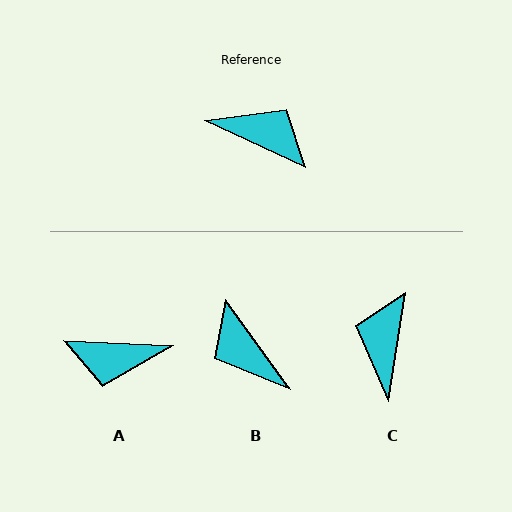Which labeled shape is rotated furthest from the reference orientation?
A, about 158 degrees away.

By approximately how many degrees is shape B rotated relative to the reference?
Approximately 151 degrees counter-clockwise.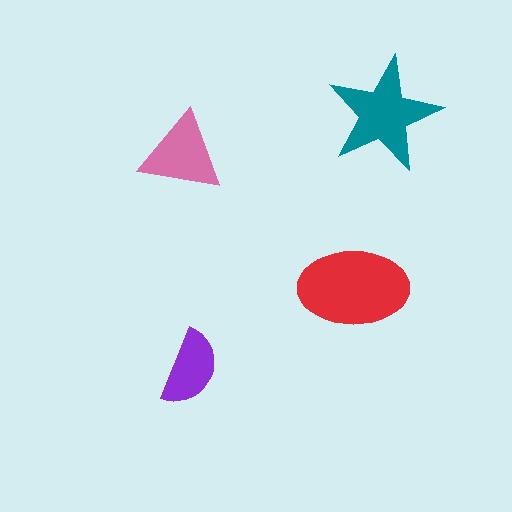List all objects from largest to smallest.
The red ellipse, the teal star, the pink triangle, the purple semicircle.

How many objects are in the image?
There are 4 objects in the image.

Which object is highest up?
The teal star is topmost.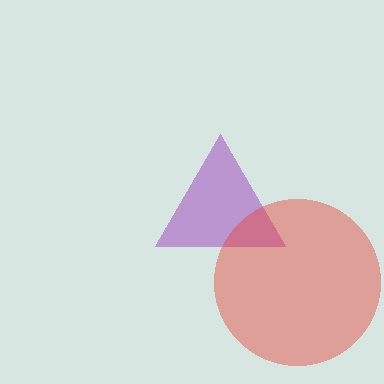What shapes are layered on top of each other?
The layered shapes are: a purple triangle, a red circle.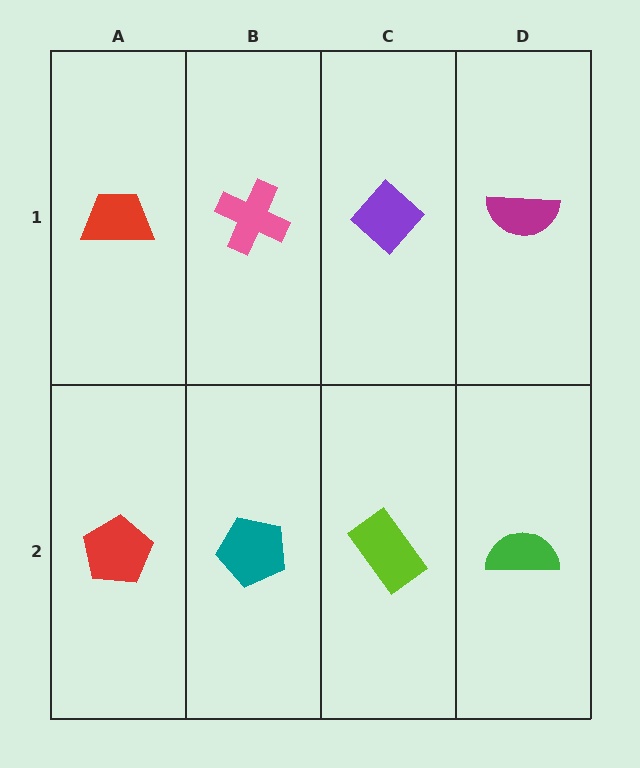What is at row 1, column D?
A magenta semicircle.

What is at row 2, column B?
A teal pentagon.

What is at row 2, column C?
A lime rectangle.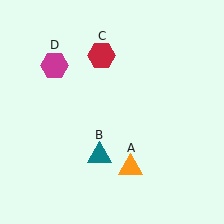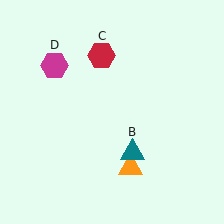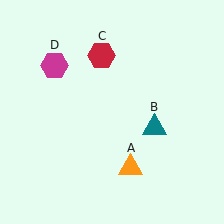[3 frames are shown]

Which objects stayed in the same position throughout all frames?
Orange triangle (object A) and red hexagon (object C) and magenta hexagon (object D) remained stationary.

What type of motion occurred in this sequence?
The teal triangle (object B) rotated counterclockwise around the center of the scene.